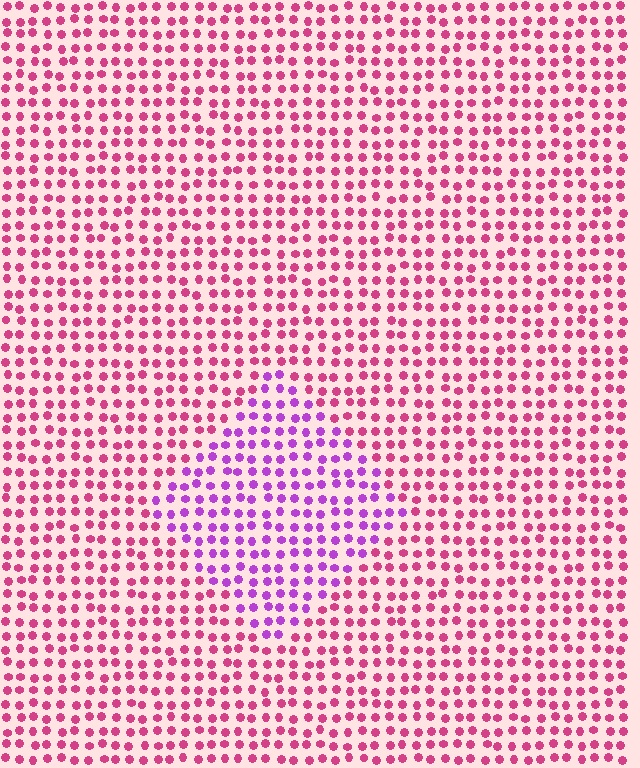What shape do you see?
I see a diamond.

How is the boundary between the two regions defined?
The boundary is defined purely by a slight shift in hue (about 42 degrees). Spacing, size, and orientation are identical on both sides.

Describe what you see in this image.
The image is filled with small magenta elements in a uniform arrangement. A diamond-shaped region is visible where the elements are tinted to a slightly different hue, forming a subtle color boundary.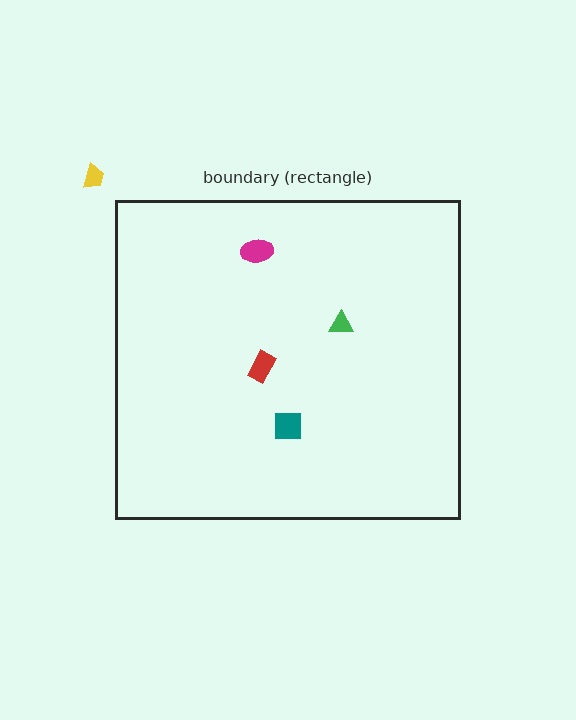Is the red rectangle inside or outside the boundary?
Inside.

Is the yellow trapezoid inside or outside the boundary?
Outside.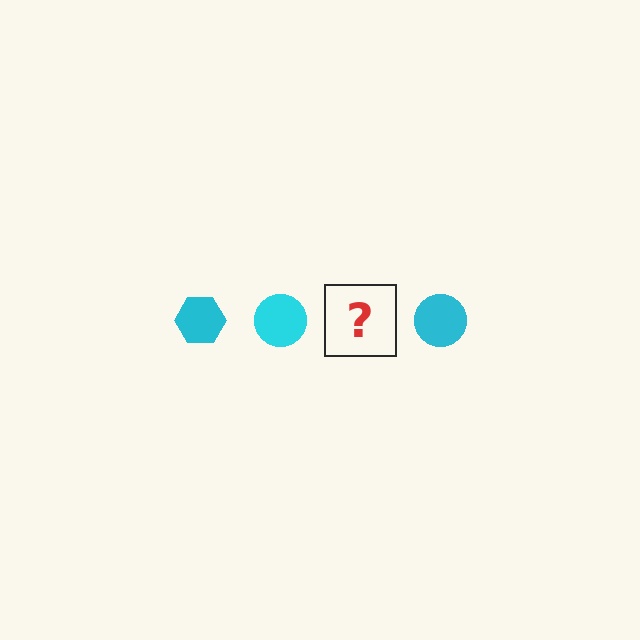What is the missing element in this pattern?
The missing element is a cyan hexagon.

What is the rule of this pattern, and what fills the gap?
The rule is that the pattern cycles through hexagon, circle shapes in cyan. The gap should be filled with a cyan hexagon.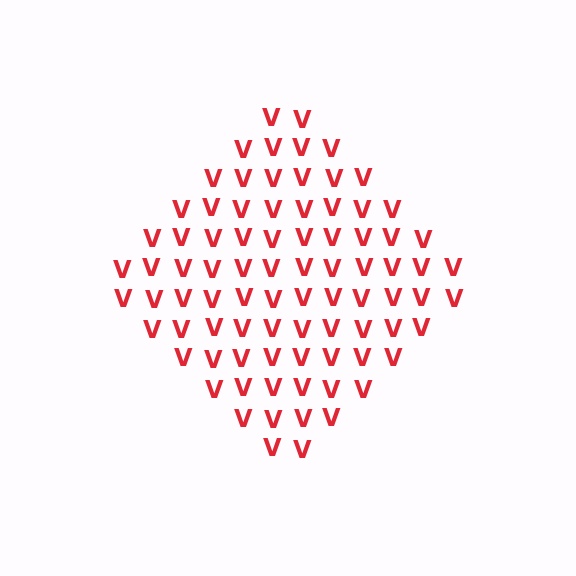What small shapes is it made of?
It is made of small letter V's.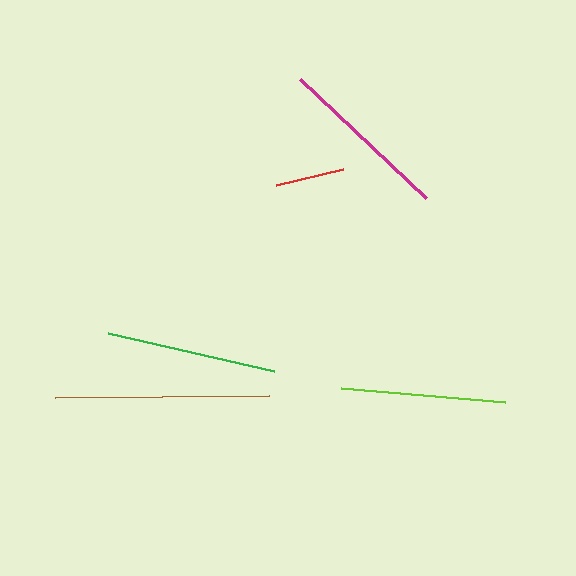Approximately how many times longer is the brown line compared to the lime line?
The brown line is approximately 1.3 times the length of the lime line.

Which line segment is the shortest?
The red line is the shortest at approximately 70 pixels.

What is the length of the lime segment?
The lime segment is approximately 165 pixels long.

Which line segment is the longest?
The brown line is the longest at approximately 214 pixels.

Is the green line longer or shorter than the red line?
The green line is longer than the red line.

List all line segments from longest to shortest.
From longest to shortest: brown, magenta, green, lime, red.